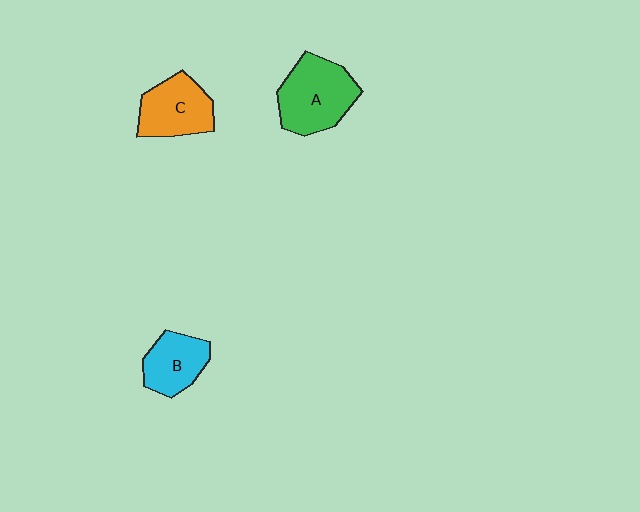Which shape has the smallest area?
Shape B (cyan).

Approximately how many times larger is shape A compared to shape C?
Approximately 1.3 times.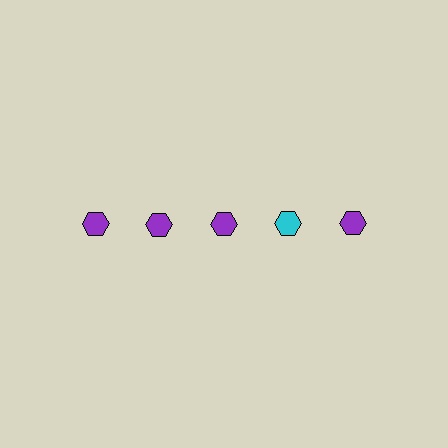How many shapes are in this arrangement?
There are 5 shapes arranged in a grid pattern.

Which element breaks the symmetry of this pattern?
The cyan hexagon in the top row, second from right column breaks the symmetry. All other shapes are purple hexagons.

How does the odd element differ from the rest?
It has a different color: cyan instead of purple.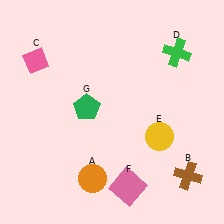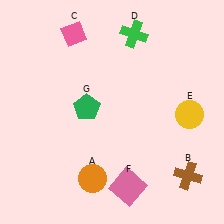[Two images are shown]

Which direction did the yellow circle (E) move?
The yellow circle (E) moved right.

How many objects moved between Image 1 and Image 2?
3 objects moved between the two images.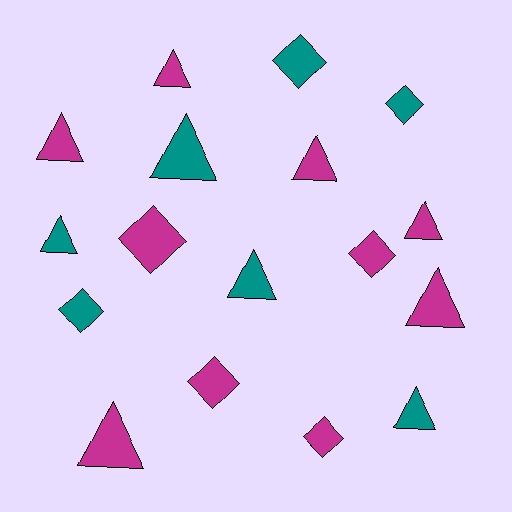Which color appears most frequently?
Magenta, with 10 objects.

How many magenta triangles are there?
There are 6 magenta triangles.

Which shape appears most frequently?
Triangle, with 10 objects.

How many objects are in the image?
There are 17 objects.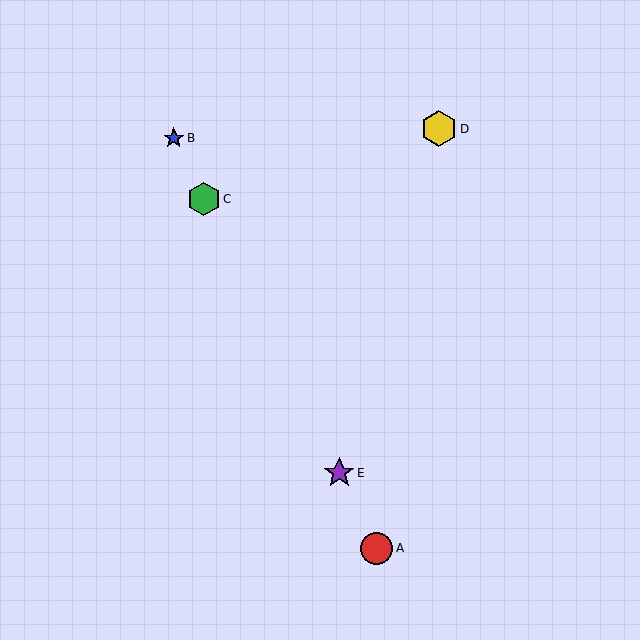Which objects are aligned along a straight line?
Objects A, B, C, E are aligned along a straight line.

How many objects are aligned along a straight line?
4 objects (A, B, C, E) are aligned along a straight line.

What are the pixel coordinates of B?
Object B is at (174, 138).